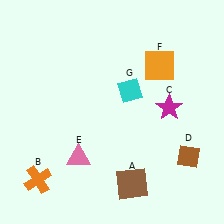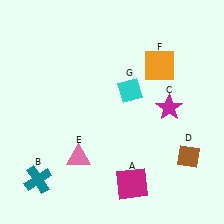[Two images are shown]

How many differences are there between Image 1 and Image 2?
There are 2 differences between the two images.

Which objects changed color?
A changed from brown to magenta. B changed from orange to teal.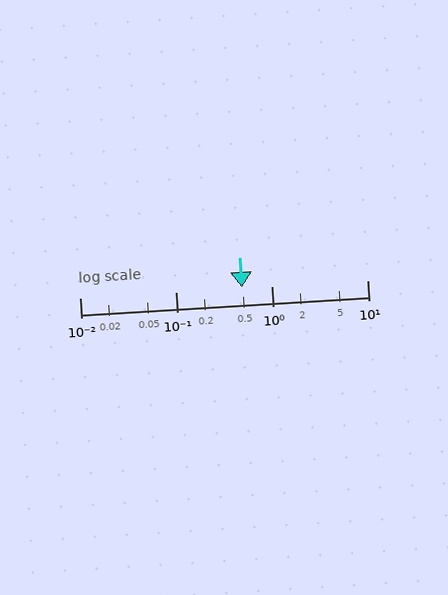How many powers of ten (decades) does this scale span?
The scale spans 3 decades, from 0.01 to 10.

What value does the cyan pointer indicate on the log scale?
The pointer indicates approximately 0.49.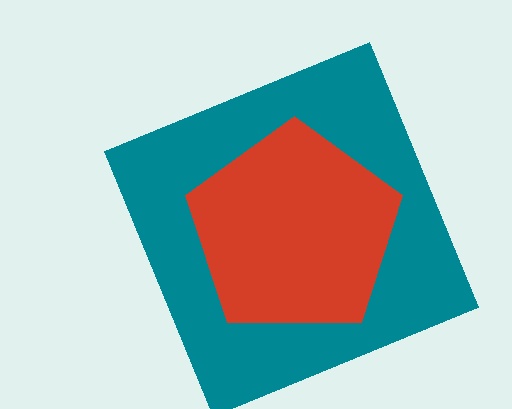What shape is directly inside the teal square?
The red pentagon.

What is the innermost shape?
The red pentagon.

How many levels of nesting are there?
2.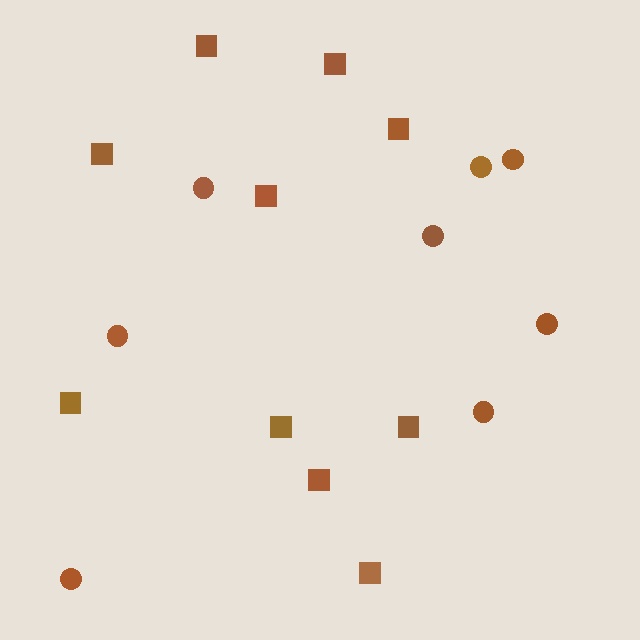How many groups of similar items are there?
There are 2 groups: one group of circles (8) and one group of squares (10).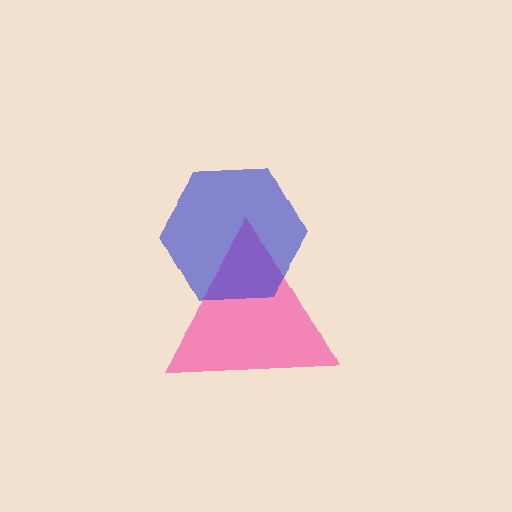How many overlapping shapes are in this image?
There are 2 overlapping shapes in the image.